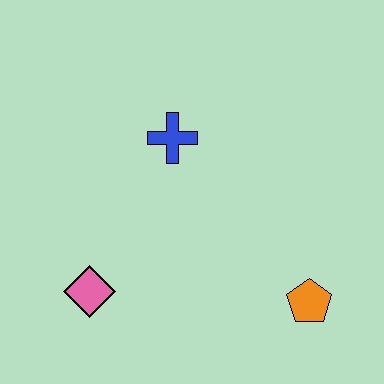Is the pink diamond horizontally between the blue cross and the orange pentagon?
No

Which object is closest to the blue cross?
The pink diamond is closest to the blue cross.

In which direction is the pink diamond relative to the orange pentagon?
The pink diamond is to the left of the orange pentagon.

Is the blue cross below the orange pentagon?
No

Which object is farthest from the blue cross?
The orange pentagon is farthest from the blue cross.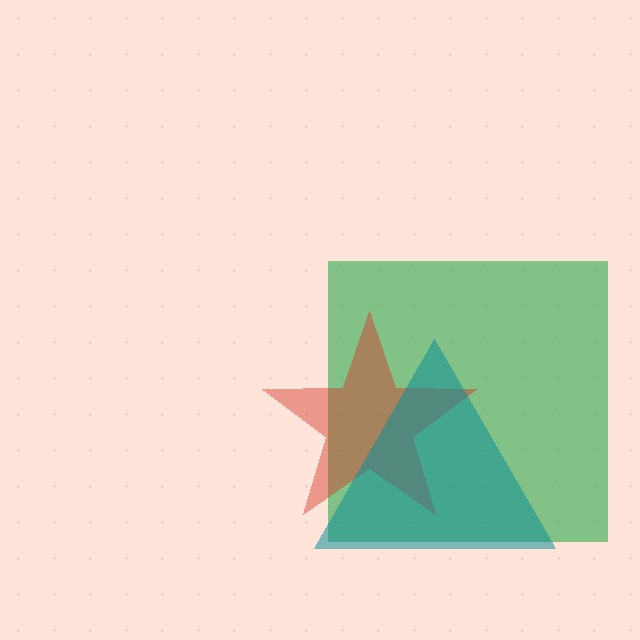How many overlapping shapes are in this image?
There are 3 overlapping shapes in the image.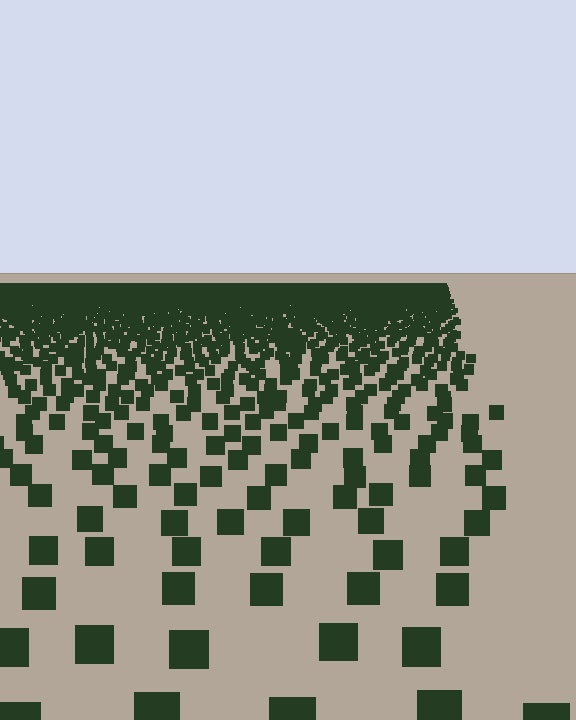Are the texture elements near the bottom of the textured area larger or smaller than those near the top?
Larger. Near the bottom, elements are closer to the viewer and appear at a bigger on-screen size.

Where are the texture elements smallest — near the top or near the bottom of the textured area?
Near the top.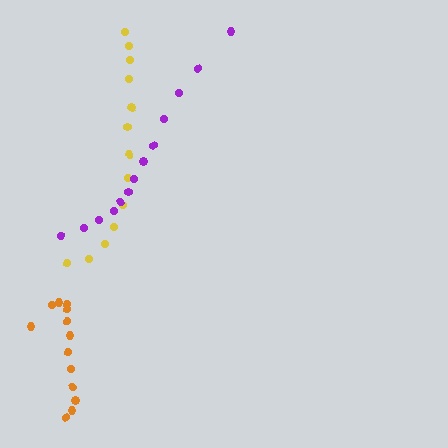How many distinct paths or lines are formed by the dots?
There are 3 distinct paths.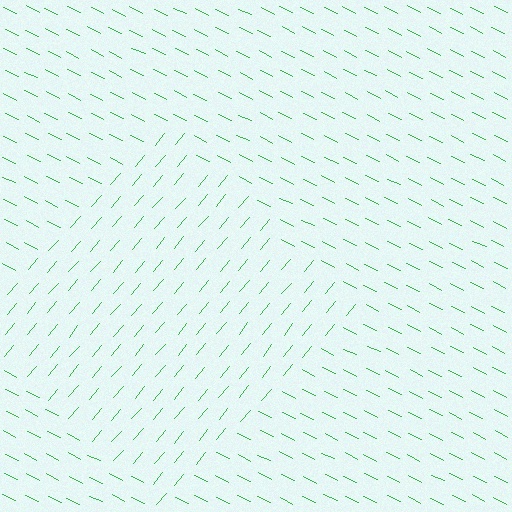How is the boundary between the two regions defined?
The boundary is defined purely by a change in line orientation (approximately 76 degrees difference). All lines are the same color and thickness.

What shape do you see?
I see a diamond.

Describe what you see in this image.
The image is filled with small green line segments. A diamond region in the image has lines oriented differently from the surrounding lines, creating a visible texture boundary.